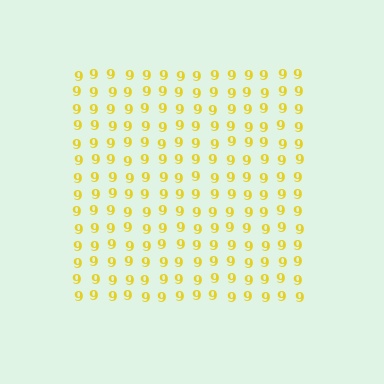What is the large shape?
The large shape is a square.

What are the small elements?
The small elements are digit 9's.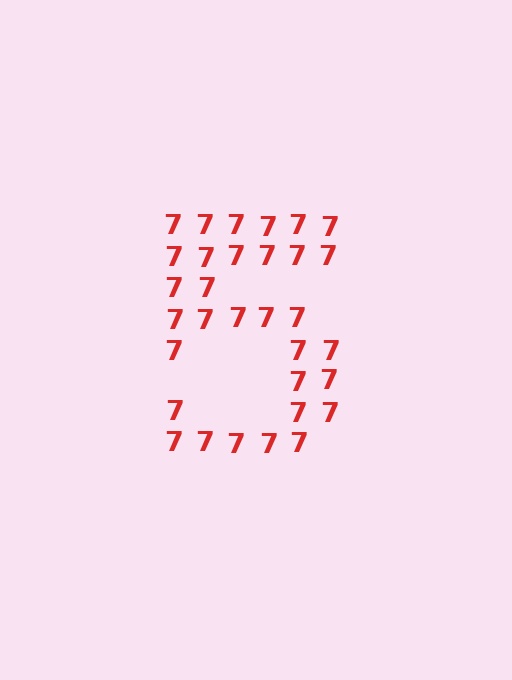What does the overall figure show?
The overall figure shows the digit 5.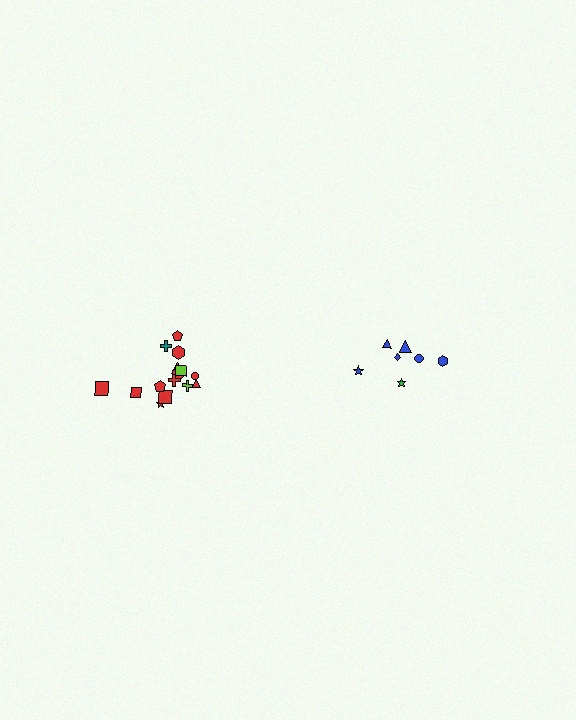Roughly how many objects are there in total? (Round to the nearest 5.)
Roughly 20 objects in total.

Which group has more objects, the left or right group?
The left group.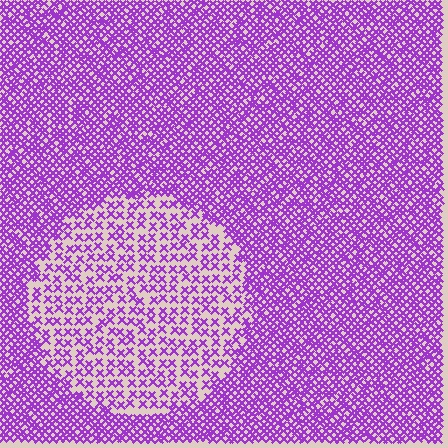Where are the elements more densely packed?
The elements are more densely packed outside the circle boundary.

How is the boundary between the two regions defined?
The boundary is defined by a change in element density (approximately 2.2x ratio). All elements are the same color, size, and shape.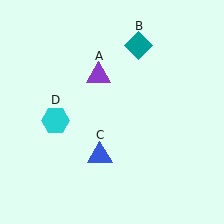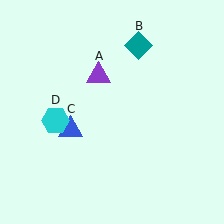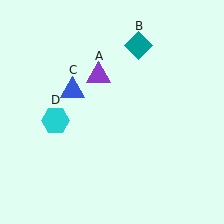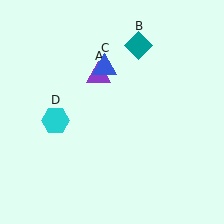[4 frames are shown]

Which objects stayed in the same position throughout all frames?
Purple triangle (object A) and teal diamond (object B) and cyan hexagon (object D) remained stationary.